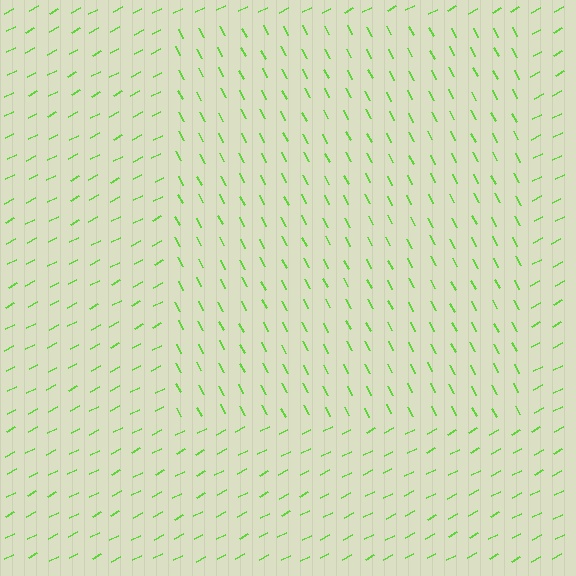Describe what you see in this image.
The image is filled with small lime line segments. A rectangle region in the image has lines oriented differently from the surrounding lines, creating a visible texture boundary.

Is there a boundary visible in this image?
Yes, there is a texture boundary formed by a change in line orientation.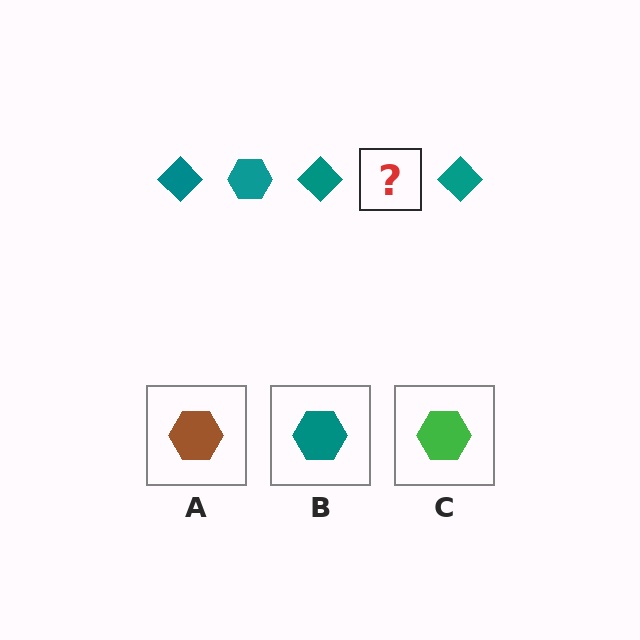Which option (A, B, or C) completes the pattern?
B.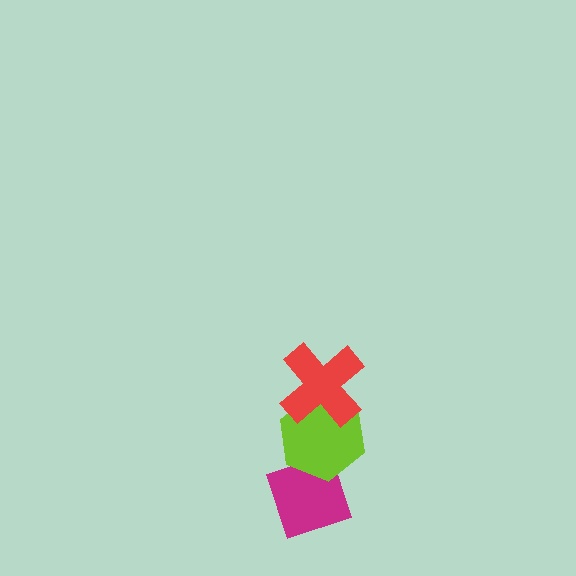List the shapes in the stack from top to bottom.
From top to bottom: the red cross, the lime hexagon, the magenta diamond.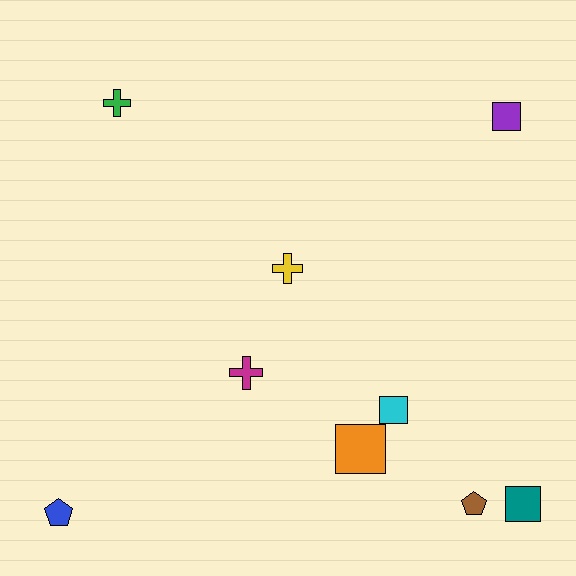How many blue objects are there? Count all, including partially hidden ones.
There is 1 blue object.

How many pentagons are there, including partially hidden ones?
There are 2 pentagons.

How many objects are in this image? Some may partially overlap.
There are 9 objects.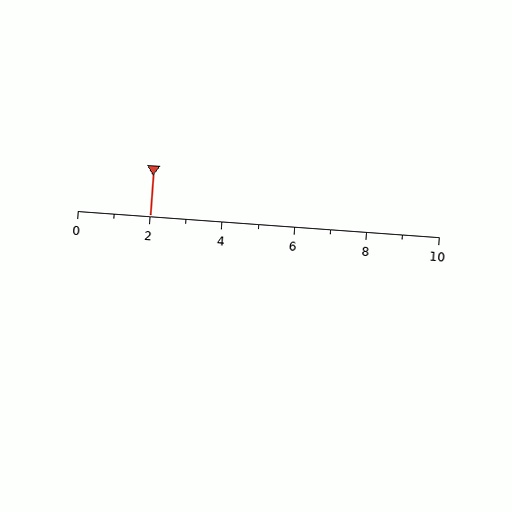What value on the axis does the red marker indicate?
The marker indicates approximately 2.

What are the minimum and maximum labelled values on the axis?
The axis runs from 0 to 10.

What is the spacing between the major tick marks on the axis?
The major ticks are spaced 2 apart.